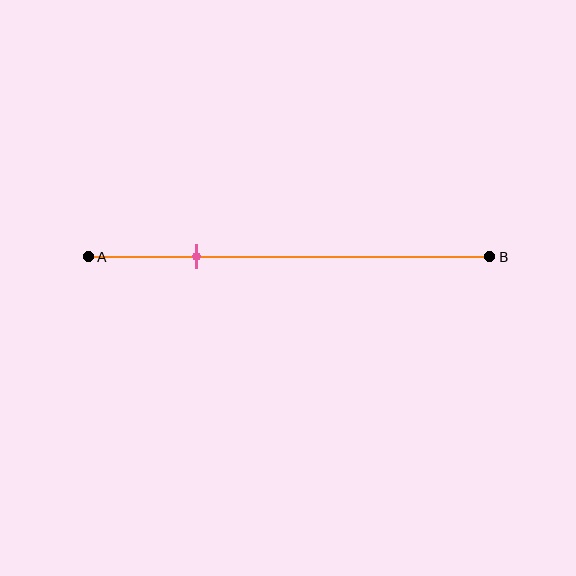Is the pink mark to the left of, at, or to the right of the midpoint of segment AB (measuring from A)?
The pink mark is to the left of the midpoint of segment AB.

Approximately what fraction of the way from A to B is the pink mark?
The pink mark is approximately 25% of the way from A to B.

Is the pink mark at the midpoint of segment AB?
No, the mark is at about 25% from A, not at the 50% midpoint.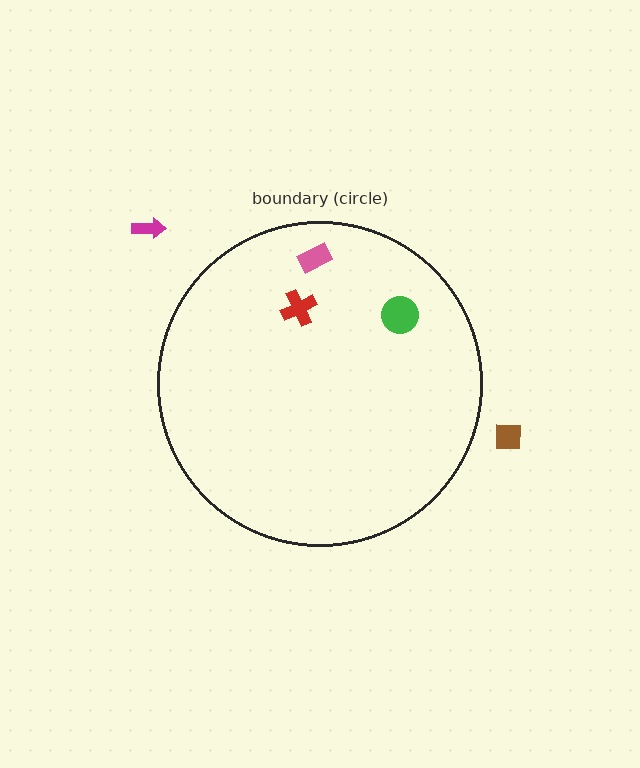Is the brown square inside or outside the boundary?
Outside.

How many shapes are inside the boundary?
3 inside, 2 outside.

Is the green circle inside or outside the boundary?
Inside.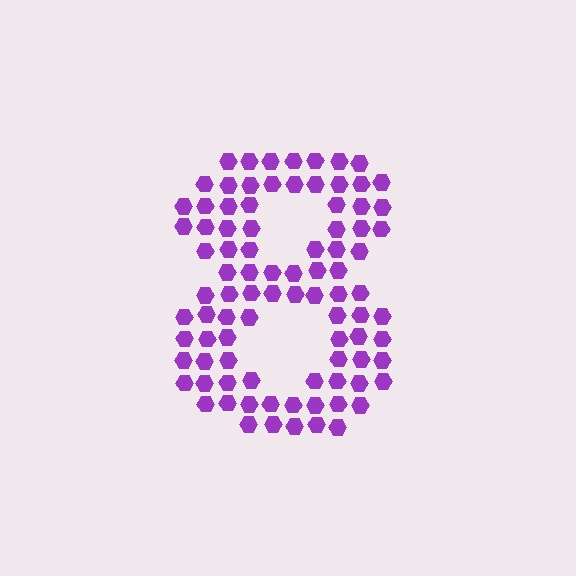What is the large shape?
The large shape is the digit 8.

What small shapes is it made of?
It is made of small hexagons.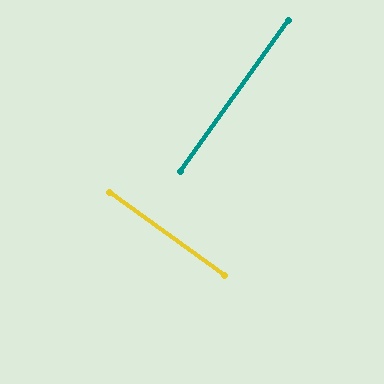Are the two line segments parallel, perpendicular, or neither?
Perpendicular — they meet at approximately 90°.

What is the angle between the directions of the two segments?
Approximately 90 degrees.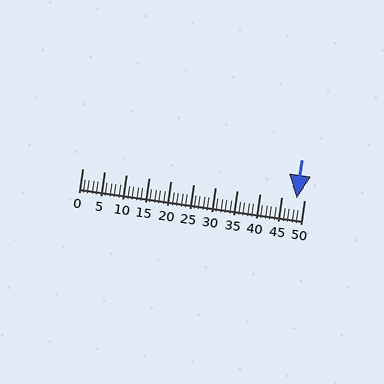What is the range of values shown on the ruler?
The ruler shows values from 0 to 50.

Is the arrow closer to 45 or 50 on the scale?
The arrow is closer to 50.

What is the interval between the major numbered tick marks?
The major tick marks are spaced 5 units apart.